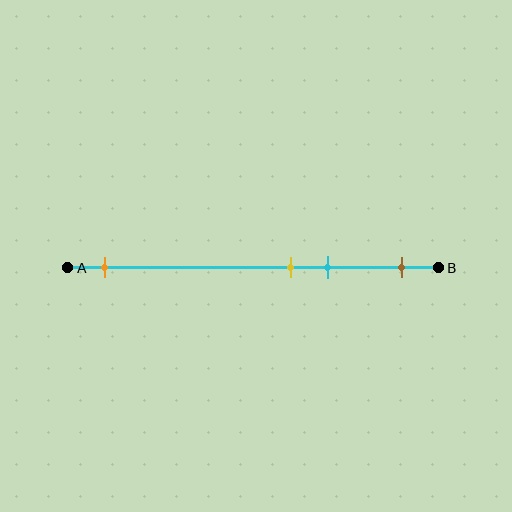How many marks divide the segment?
There are 4 marks dividing the segment.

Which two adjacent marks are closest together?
The yellow and cyan marks are the closest adjacent pair.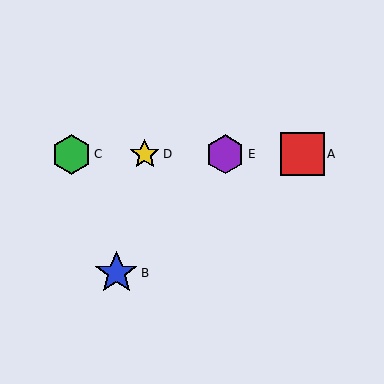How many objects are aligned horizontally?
4 objects (A, C, D, E) are aligned horizontally.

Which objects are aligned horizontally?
Objects A, C, D, E are aligned horizontally.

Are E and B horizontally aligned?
No, E is at y≈154 and B is at y≈273.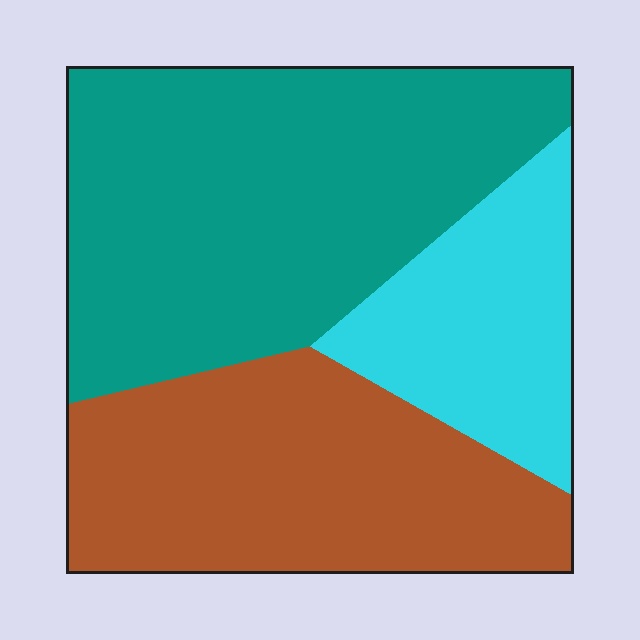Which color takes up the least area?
Cyan, at roughly 20%.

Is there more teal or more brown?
Teal.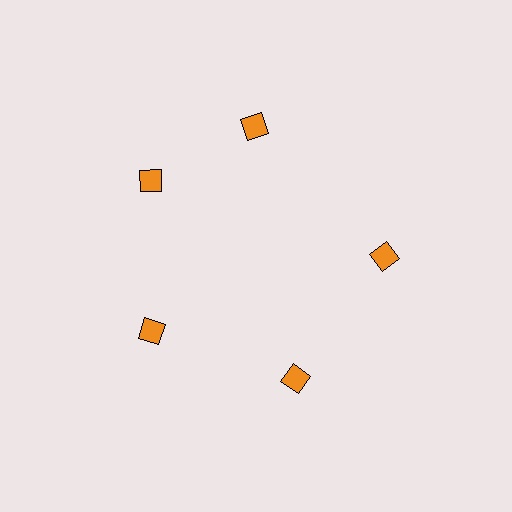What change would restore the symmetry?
The symmetry would be restored by rotating it back into even spacing with its neighbors so that all 5 diamonds sit at equal angles and equal distance from the center.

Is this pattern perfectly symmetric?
No. The 5 orange diamonds are arranged in a ring, but one element near the 1 o'clock position is rotated out of alignment along the ring, breaking the 5-fold rotational symmetry.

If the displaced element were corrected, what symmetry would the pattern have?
It would have 5-fold rotational symmetry — the pattern would map onto itself every 72 degrees.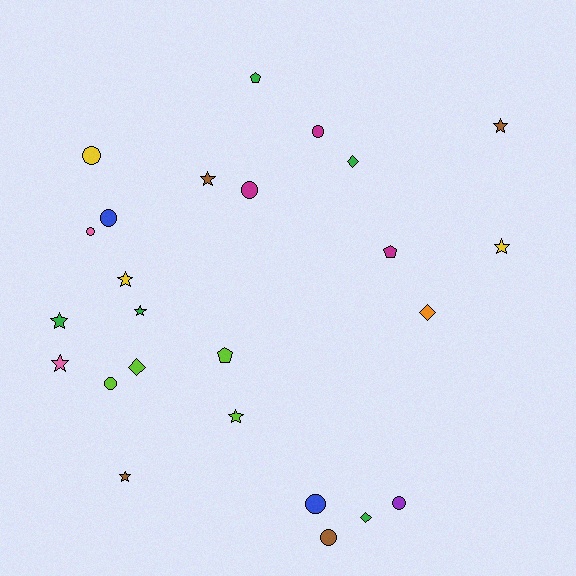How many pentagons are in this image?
There are 3 pentagons.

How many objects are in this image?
There are 25 objects.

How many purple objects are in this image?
There is 1 purple object.